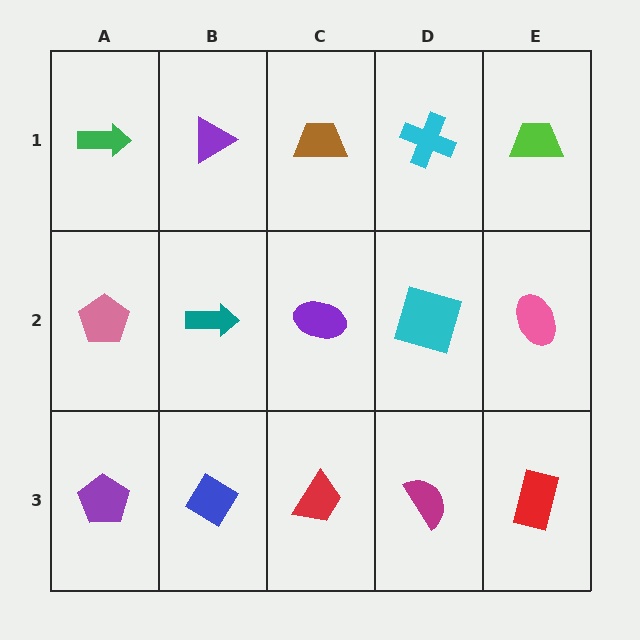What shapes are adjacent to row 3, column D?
A cyan square (row 2, column D), a red trapezoid (row 3, column C), a red rectangle (row 3, column E).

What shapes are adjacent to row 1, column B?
A teal arrow (row 2, column B), a green arrow (row 1, column A), a brown trapezoid (row 1, column C).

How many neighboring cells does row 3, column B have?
3.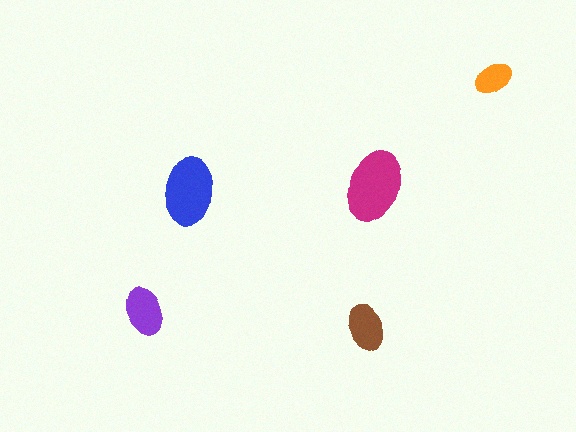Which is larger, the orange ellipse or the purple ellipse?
The purple one.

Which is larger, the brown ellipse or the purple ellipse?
The purple one.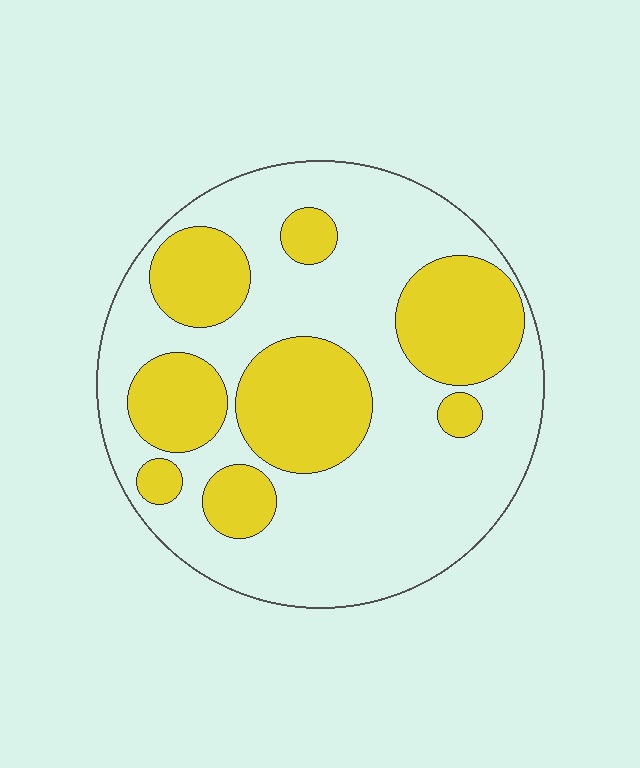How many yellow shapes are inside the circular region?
8.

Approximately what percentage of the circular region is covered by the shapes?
Approximately 35%.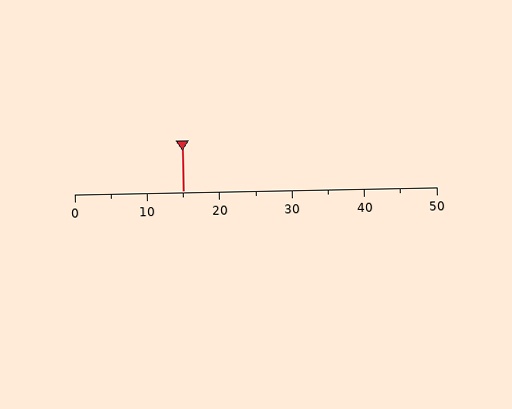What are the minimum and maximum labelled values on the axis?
The axis runs from 0 to 50.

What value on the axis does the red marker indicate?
The marker indicates approximately 15.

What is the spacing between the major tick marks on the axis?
The major ticks are spaced 10 apart.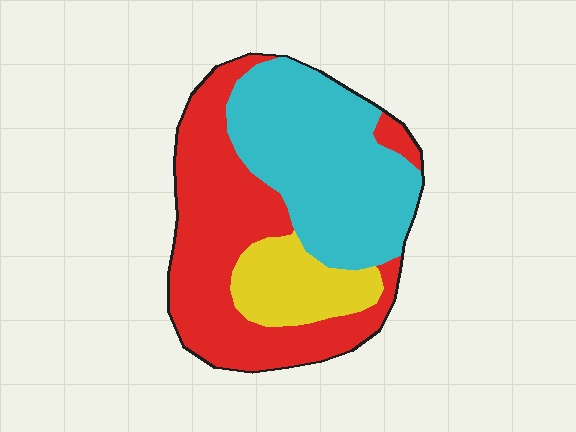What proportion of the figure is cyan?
Cyan takes up about two fifths (2/5) of the figure.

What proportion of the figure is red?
Red covers about 45% of the figure.